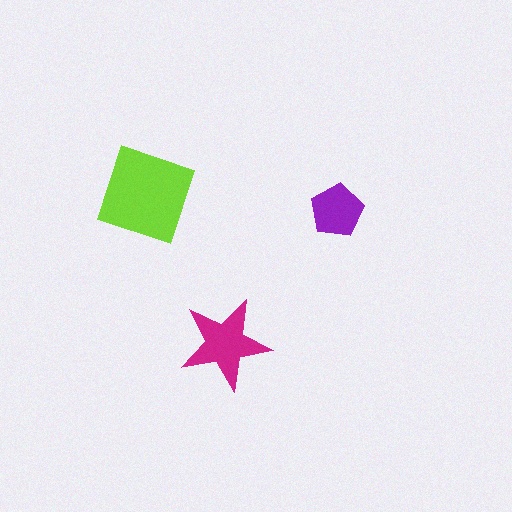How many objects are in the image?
There are 3 objects in the image.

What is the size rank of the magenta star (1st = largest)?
2nd.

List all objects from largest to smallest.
The lime square, the magenta star, the purple pentagon.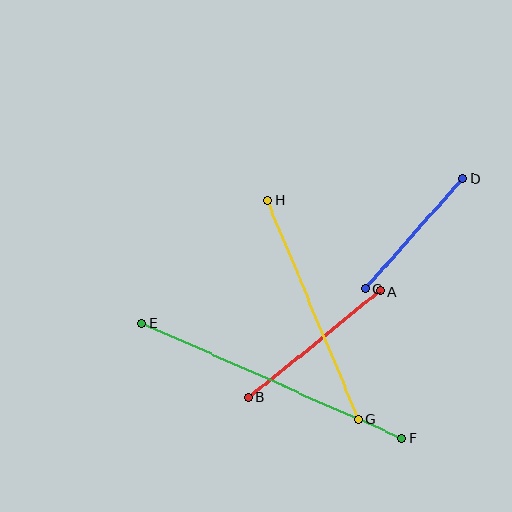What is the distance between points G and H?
The distance is approximately 237 pixels.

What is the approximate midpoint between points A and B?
The midpoint is at approximately (314, 344) pixels.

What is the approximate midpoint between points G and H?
The midpoint is at approximately (313, 310) pixels.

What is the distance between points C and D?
The distance is approximately 147 pixels.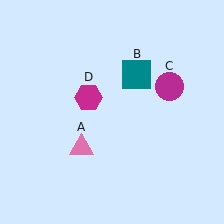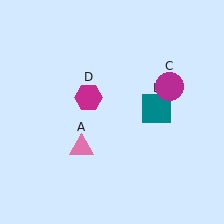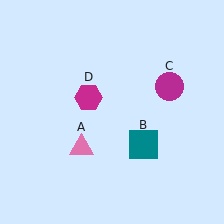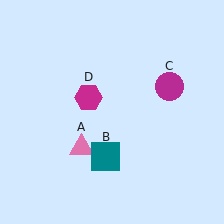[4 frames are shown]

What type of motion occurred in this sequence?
The teal square (object B) rotated clockwise around the center of the scene.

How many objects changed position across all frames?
1 object changed position: teal square (object B).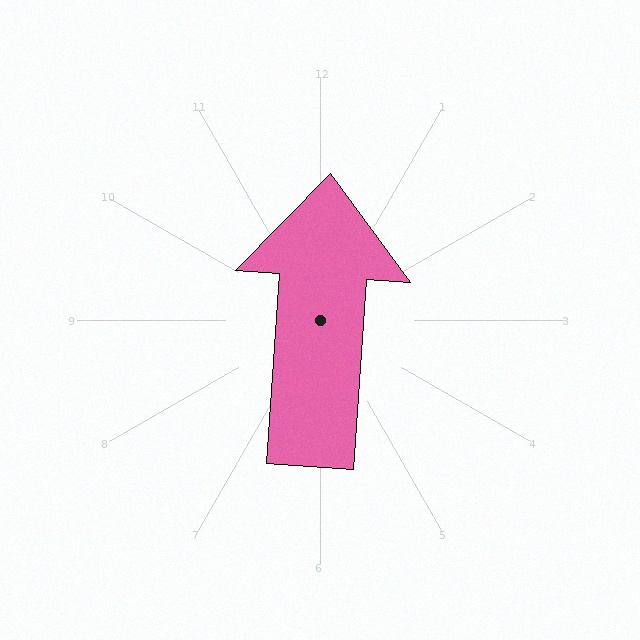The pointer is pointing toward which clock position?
Roughly 12 o'clock.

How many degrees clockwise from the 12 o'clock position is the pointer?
Approximately 4 degrees.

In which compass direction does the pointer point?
North.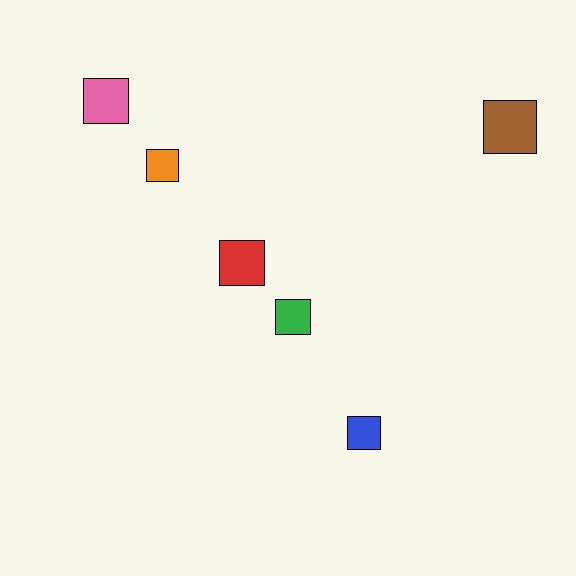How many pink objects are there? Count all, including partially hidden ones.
There is 1 pink object.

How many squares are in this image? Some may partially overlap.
There are 6 squares.